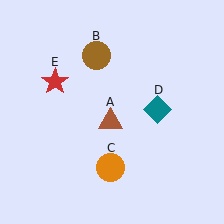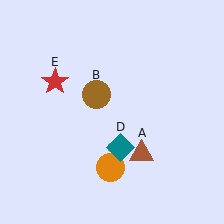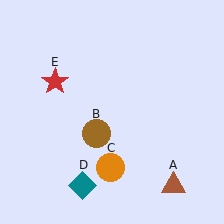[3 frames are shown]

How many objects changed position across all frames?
3 objects changed position: brown triangle (object A), brown circle (object B), teal diamond (object D).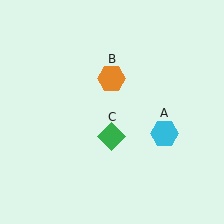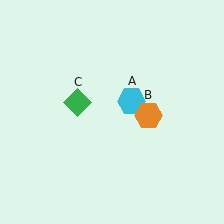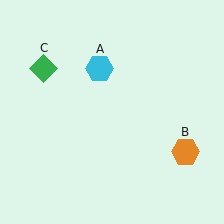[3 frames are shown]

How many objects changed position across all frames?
3 objects changed position: cyan hexagon (object A), orange hexagon (object B), green diamond (object C).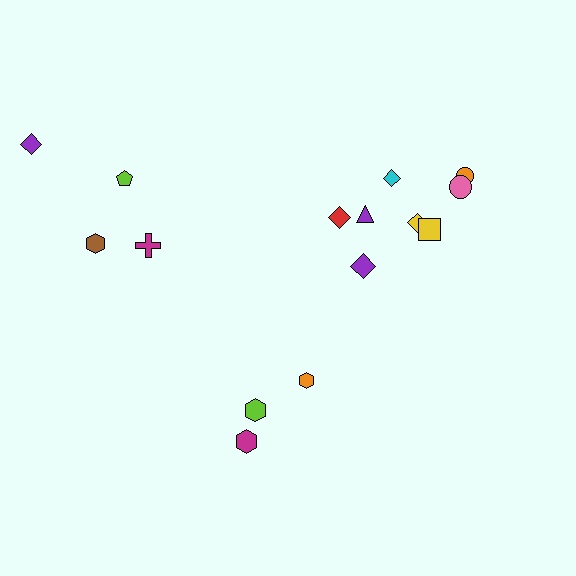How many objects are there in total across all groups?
There are 15 objects.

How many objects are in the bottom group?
There are 3 objects.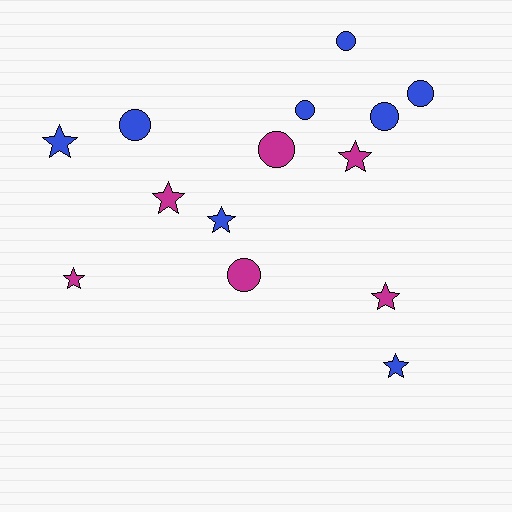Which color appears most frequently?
Blue, with 8 objects.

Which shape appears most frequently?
Circle, with 7 objects.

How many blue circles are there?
There are 5 blue circles.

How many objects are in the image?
There are 14 objects.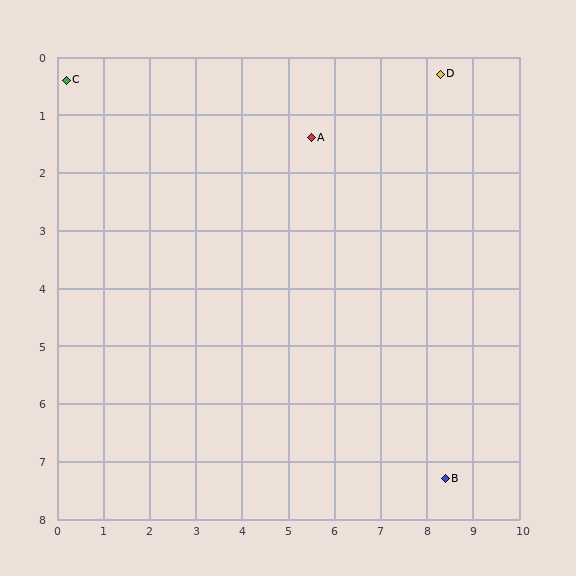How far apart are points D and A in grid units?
Points D and A are about 3.0 grid units apart.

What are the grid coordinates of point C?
Point C is at approximately (0.2, 0.4).